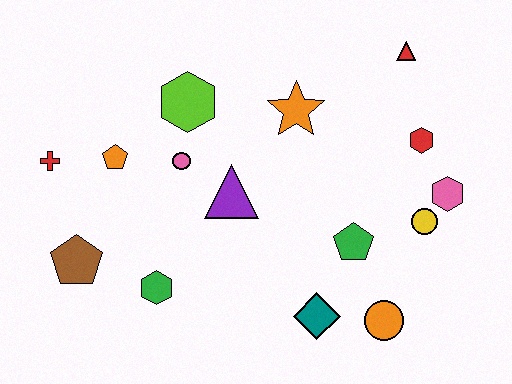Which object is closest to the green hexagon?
The brown pentagon is closest to the green hexagon.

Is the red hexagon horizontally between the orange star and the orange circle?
No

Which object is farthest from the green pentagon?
The red cross is farthest from the green pentagon.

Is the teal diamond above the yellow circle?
No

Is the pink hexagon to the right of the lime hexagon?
Yes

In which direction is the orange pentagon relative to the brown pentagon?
The orange pentagon is above the brown pentagon.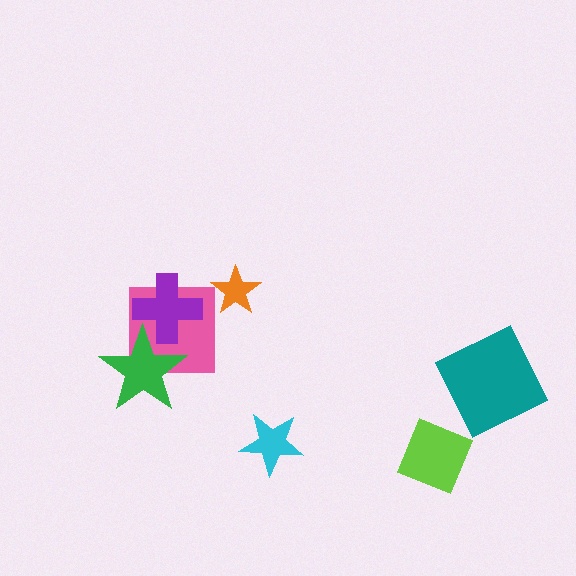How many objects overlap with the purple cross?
2 objects overlap with the purple cross.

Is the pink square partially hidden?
Yes, it is partially covered by another shape.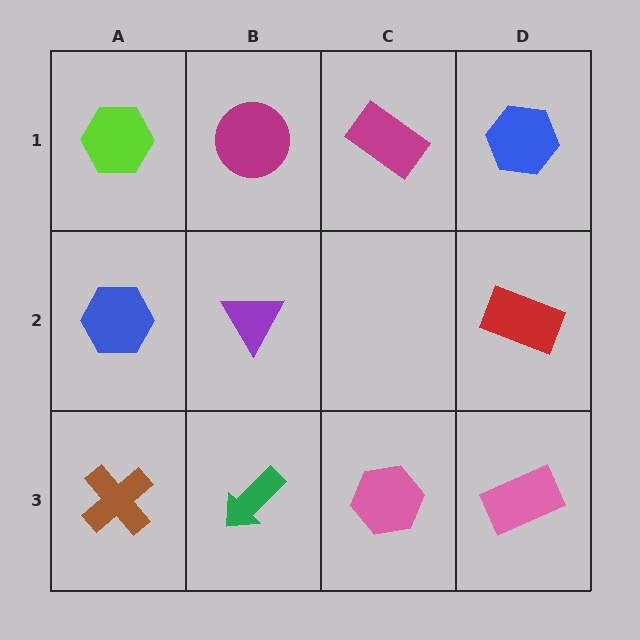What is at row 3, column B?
A green arrow.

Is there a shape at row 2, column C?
No, that cell is empty.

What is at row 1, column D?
A blue hexagon.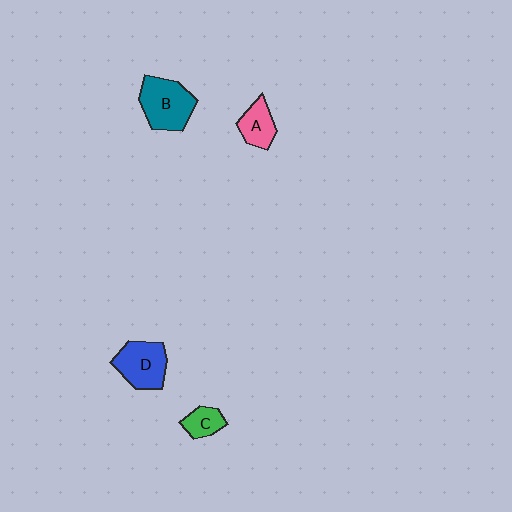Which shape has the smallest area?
Shape C (green).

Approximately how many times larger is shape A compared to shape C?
Approximately 1.3 times.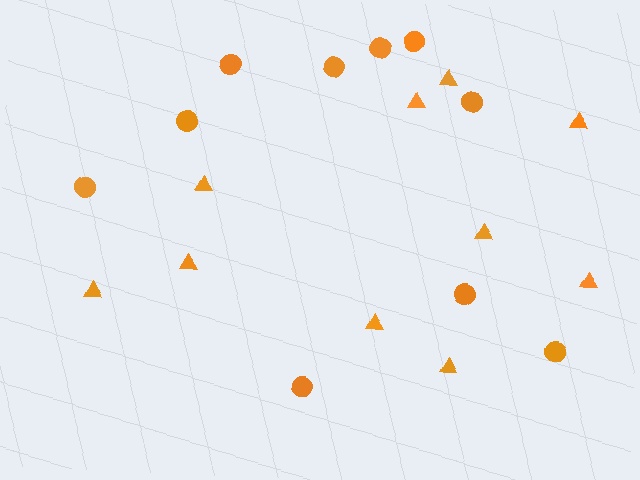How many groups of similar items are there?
There are 2 groups: one group of circles (10) and one group of triangles (10).